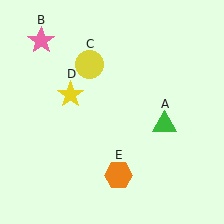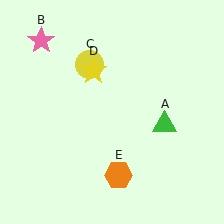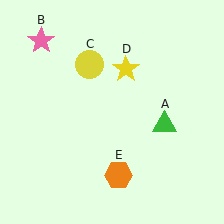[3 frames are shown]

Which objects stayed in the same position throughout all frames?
Green triangle (object A) and pink star (object B) and yellow circle (object C) and orange hexagon (object E) remained stationary.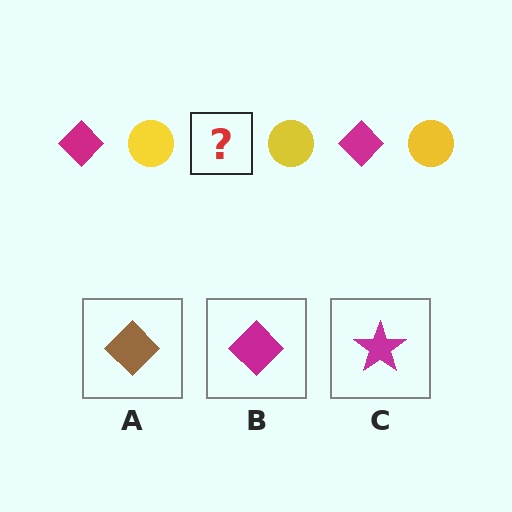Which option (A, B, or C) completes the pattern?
B.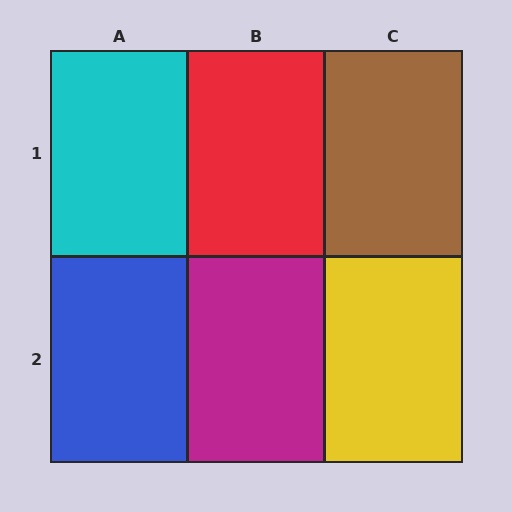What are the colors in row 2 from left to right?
Blue, magenta, yellow.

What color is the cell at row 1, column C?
Brown.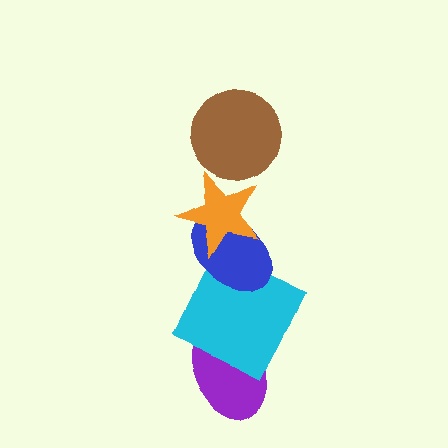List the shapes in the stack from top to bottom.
From top to bottom: the brown circle, the orange star, the blue ellipse, the cyan square, the purple ellipse.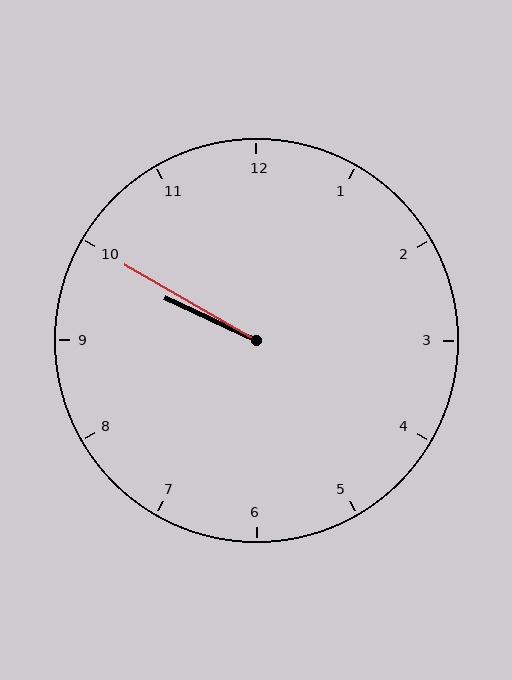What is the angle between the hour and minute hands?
Approximately 5 degrees.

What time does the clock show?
9:50.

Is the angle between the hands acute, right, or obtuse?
It is acute.